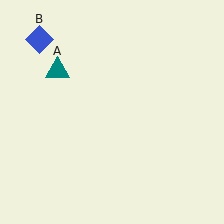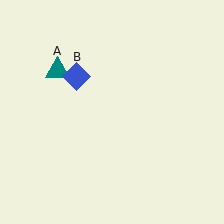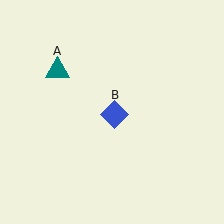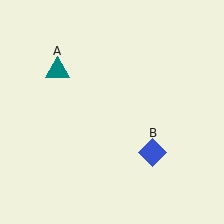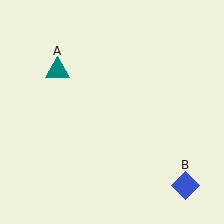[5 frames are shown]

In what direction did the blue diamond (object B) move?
The blue diamond (object B) moved down and to the right.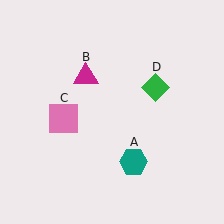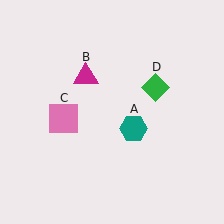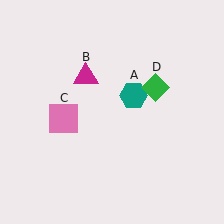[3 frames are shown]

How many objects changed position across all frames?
1 object changed position: teal hexagon (object A).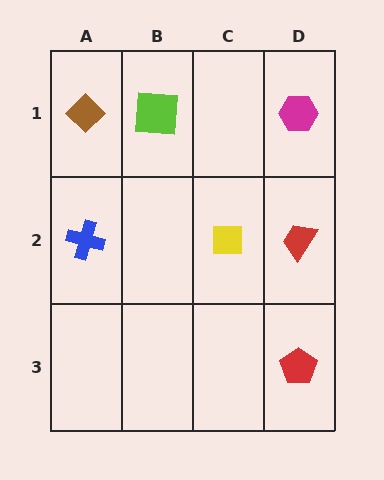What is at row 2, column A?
A blue cross.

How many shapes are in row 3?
1 shape.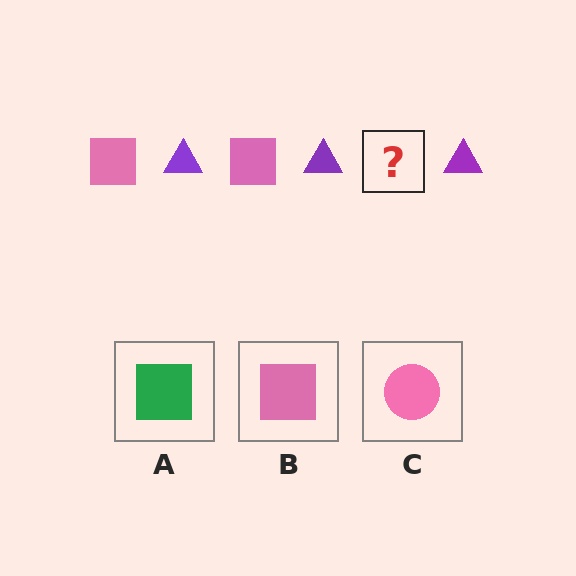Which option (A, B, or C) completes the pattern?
B.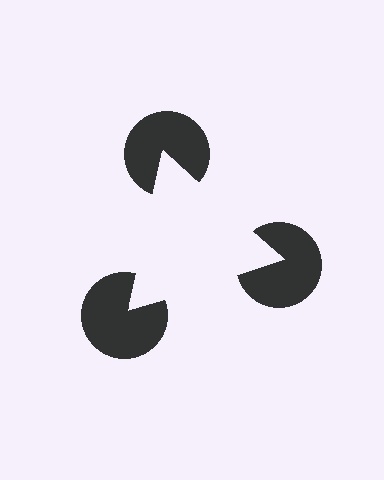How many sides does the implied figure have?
3 sides.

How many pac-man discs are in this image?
There are 3 — one at each vertex of the illusory triangle.